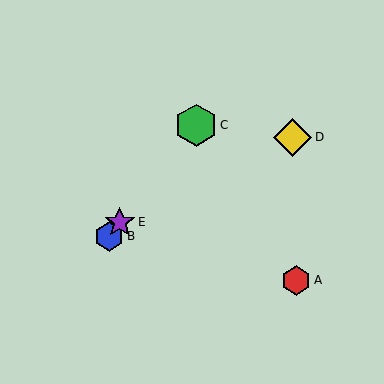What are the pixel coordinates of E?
Object E is at (120, 222).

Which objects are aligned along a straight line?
Objects B, C, E are aligned along a straight line.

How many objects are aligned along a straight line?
3 objects (B, C, E) are aligned along a straight line.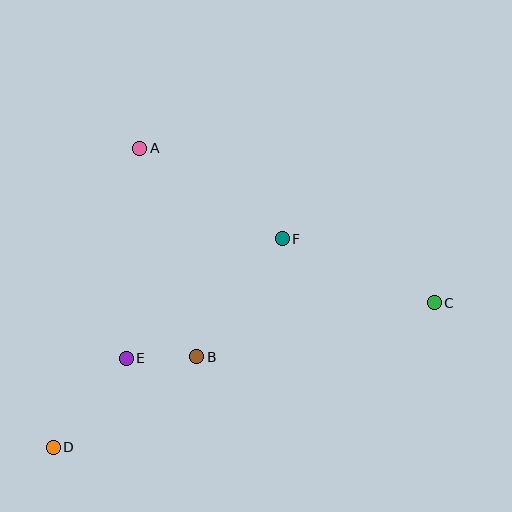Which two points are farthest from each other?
Points C and D are farthest from each other.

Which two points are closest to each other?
Points B and E are closest to each other.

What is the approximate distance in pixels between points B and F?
The distance between B and F is approximately 146 pixels.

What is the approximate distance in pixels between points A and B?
The distance between A and B is approximately 216 pixels.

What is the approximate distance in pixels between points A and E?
The distance between A and E is approximately 211 pixels.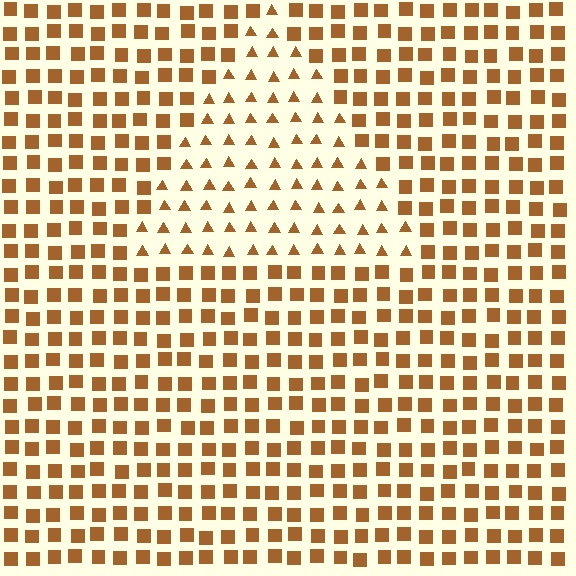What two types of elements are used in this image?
The image uses triangles inside the triangle region and squares outside it.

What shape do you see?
I see a triangle.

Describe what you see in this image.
The image is filled with small brown elements arranged in a uniform grid. A triangle-shaped region contains triangles, while the surrounding area contains squares. The boundary is defined purely by the change in element shape.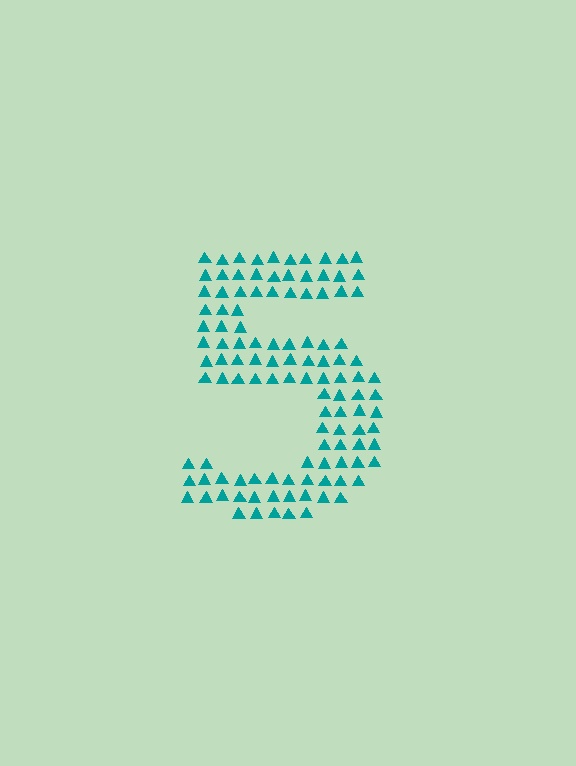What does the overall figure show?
The overall figure shows the digit 5.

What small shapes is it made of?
It is made of small triangles.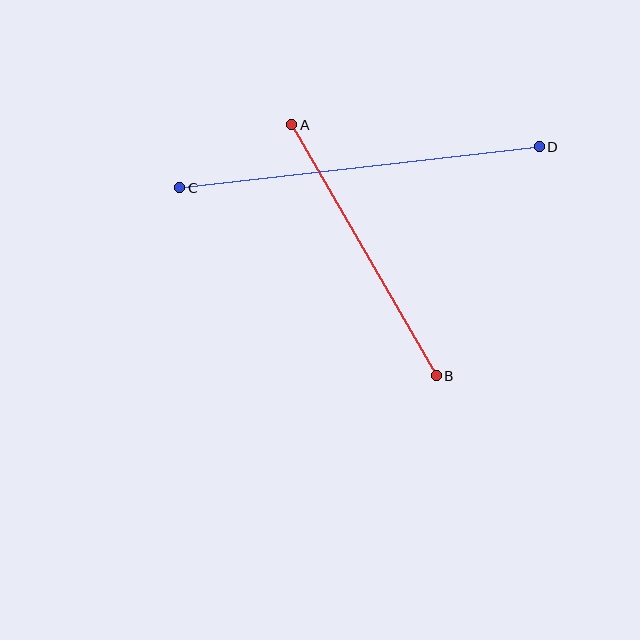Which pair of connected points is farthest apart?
Points C and D are farthest apart.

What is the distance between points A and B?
The distance is approximately 290 pixels.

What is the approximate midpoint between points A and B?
The midpoint is at approximately (364, 250) pixels.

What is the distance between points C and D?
The distance is approximately 362 pixels.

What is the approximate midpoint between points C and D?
The midpoint is at approximately (360, 167) pixels.